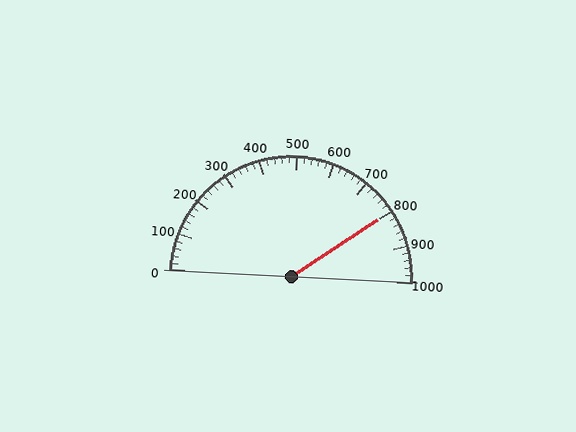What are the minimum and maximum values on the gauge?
The gauge ranges from 0 to 1000.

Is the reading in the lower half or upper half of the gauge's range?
The reading is in the upper half of the range (0 to 1000).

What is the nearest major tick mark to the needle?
The nearest major tick mark is 800.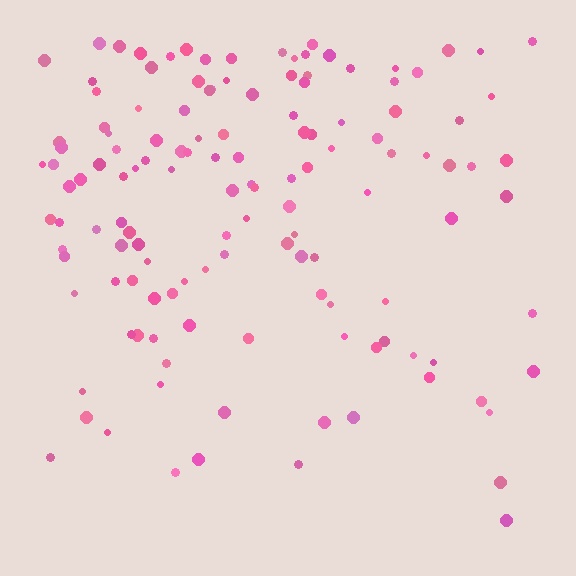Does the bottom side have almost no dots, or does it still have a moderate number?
Still a moderate number, just noticeably fewer than the top.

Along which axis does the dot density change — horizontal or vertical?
Vertical.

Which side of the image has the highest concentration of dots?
The top.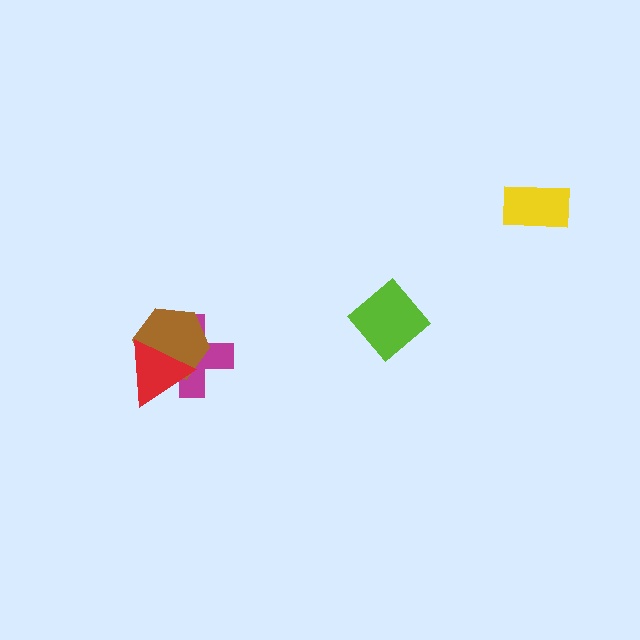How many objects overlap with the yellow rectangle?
0 objects overlap with the yellow rectangle.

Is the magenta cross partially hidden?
Yes, it is partially covered by another shape.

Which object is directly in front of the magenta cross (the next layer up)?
The brown hexagon is directly in front of the magenta cross.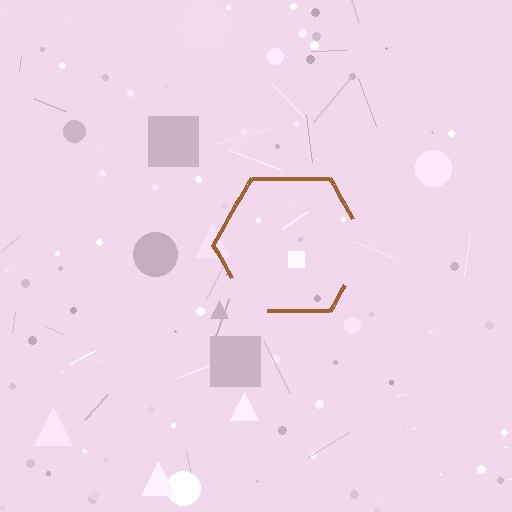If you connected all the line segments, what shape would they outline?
They would outline a hexagon.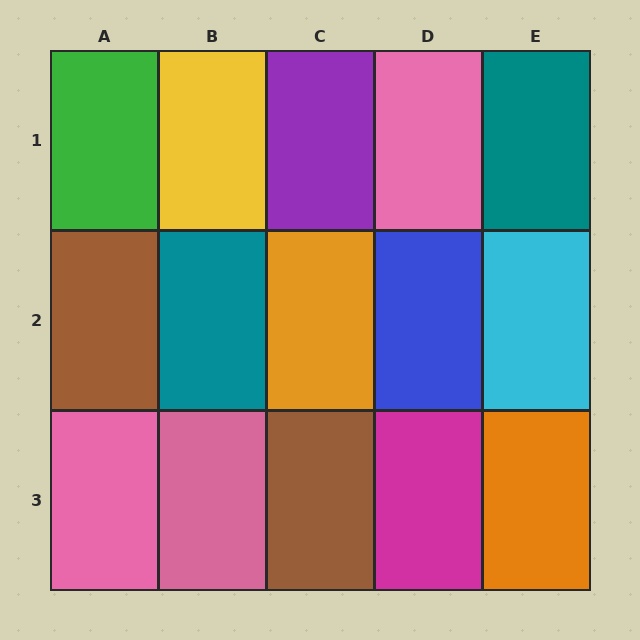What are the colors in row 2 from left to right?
Brown, teal, orange, blue, cyan.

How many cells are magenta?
1 cell is magenta.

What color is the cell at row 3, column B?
Pink.